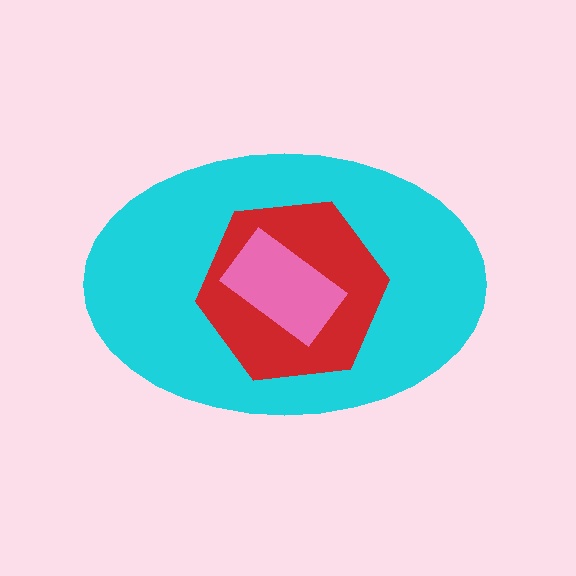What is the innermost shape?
The pink rectangle.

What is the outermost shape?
The cyan ellipse.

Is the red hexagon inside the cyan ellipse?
Yes.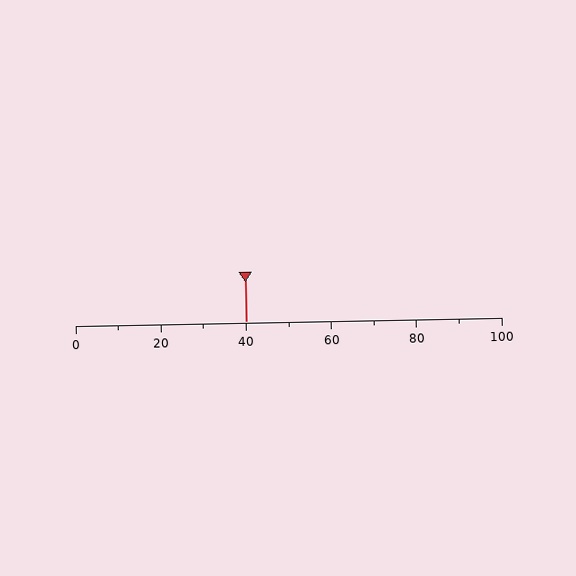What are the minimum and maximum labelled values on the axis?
The axis runs from 0 to 100.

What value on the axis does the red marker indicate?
The marker indicates approximately 40.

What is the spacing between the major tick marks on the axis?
The major ticks are spaced 20 apart.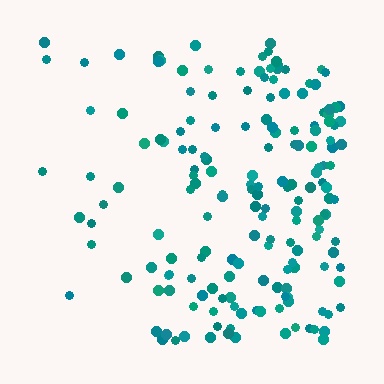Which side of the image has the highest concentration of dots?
The right.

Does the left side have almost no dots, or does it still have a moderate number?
Still a moderate number, just noticeably fewer than the right.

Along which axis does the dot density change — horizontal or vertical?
Horizontal.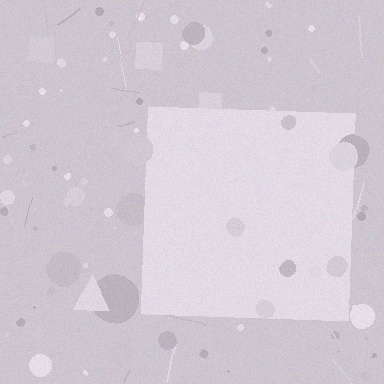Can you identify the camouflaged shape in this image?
The camouflaged shape is a square.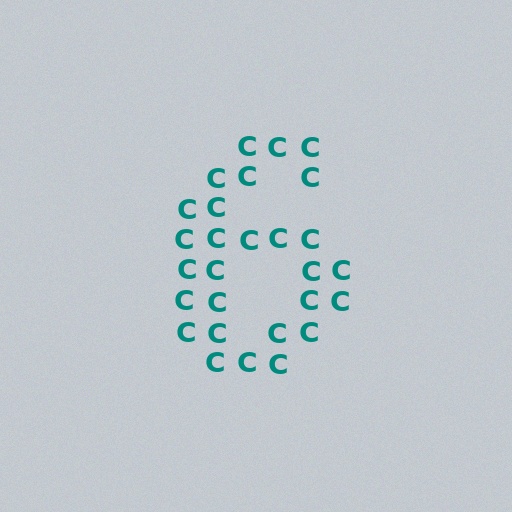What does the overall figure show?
The overall figure shows the digit 6.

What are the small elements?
The small elements are letter C's.